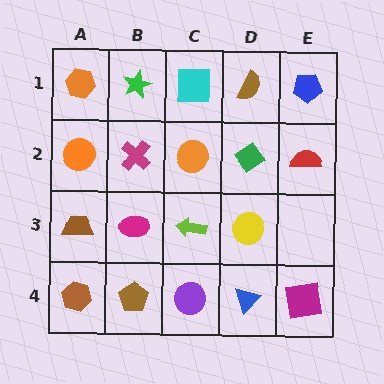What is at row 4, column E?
A magenta square.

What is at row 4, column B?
A brown pentagon.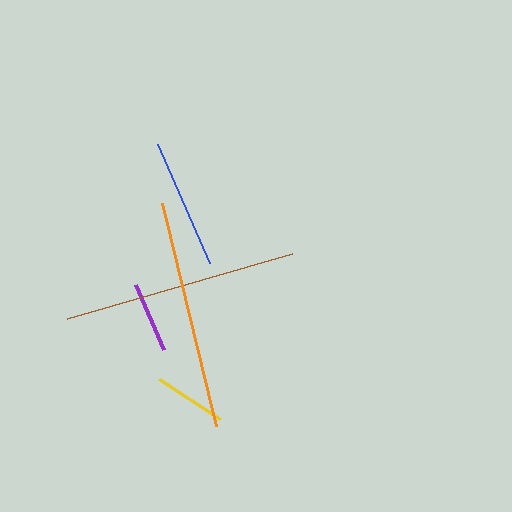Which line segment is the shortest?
The purple line is the shortest at approximately 71 pixels.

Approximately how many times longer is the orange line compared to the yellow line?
The orange line is approximately 3.1 times the length of the yellow line.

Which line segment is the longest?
The brown line is the longest at approximately 234 pixels.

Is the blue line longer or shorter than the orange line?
The orange line is longer than the blue line.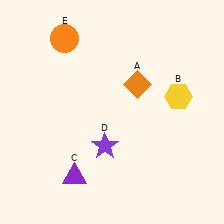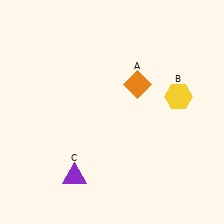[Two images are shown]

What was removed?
The purple star (D), the orange circle (E) were removed in Image 2.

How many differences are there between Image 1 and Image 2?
There are 2 differences between the two images.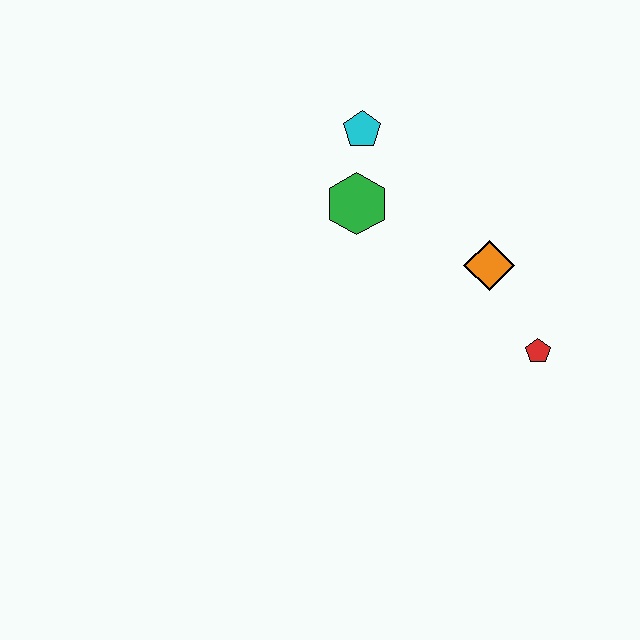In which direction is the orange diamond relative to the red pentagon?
The orange diamond is above the red pentagon.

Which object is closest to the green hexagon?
The cyan pentagon is closest to the green hexagon.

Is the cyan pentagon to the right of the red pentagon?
No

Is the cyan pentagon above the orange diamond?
Yes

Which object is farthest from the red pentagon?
The cyan pentagon is farthest from the red pentagon.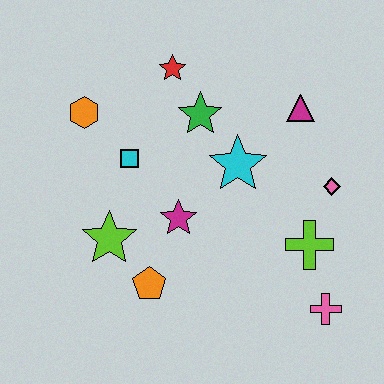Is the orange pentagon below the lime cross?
Yes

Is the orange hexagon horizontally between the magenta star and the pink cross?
No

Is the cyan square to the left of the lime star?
No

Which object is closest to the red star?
The green star is closest to the red star.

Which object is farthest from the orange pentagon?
The magenta triangle is farthest from the orange pentagon.